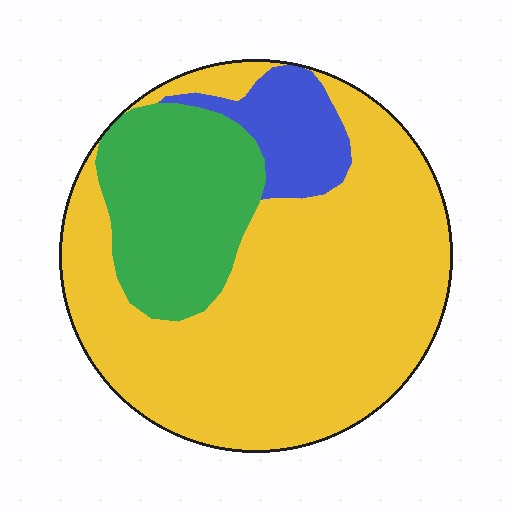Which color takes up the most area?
Yellow, at roughly 70%.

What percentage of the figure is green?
Green covers 23% of the figure.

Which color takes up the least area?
Blue, at roughly 10%.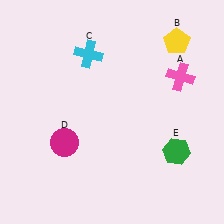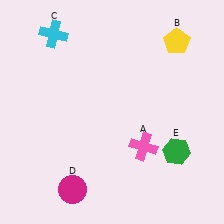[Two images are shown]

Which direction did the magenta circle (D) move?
The magenta circle (D) moved down.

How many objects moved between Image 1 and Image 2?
3 objects moved between the two images.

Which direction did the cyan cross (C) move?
The cyan cross (C) moved left.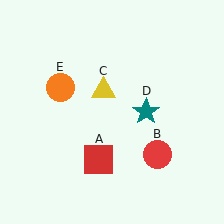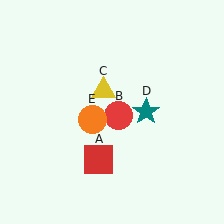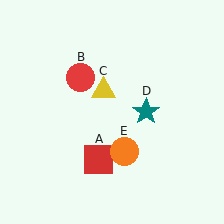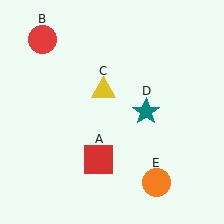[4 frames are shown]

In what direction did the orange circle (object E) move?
The orange circle (object E) moved down and to the right.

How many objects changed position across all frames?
2 objects changed position: red circle (object B), orange circle (object E).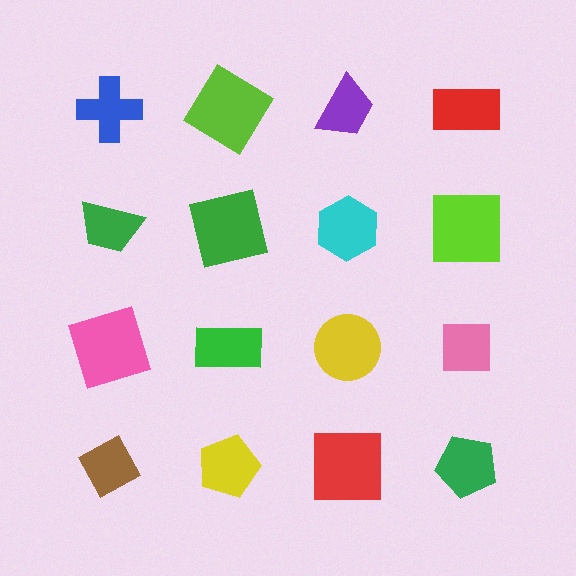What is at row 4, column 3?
A red square.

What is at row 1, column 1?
A blue cross.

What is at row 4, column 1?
A brown diamond.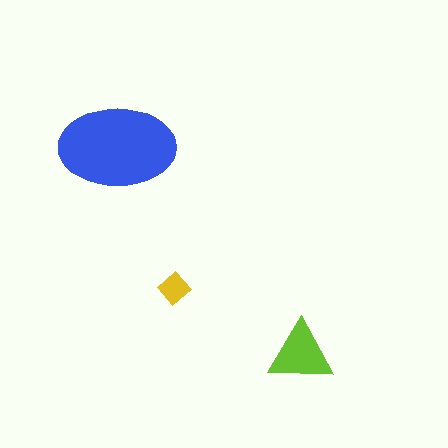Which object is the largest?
The blue ellipse.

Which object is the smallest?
The yellow diamond.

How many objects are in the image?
There are 3 objects in the image.